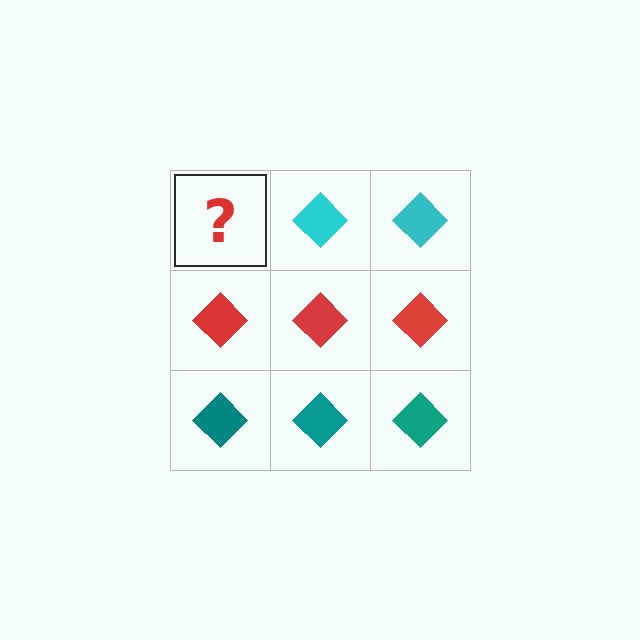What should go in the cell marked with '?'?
The missing cell should contain a cyan diamond.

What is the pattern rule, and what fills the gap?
The rule is that each row has a consistent color. The gap should be filled with a cyan diamond.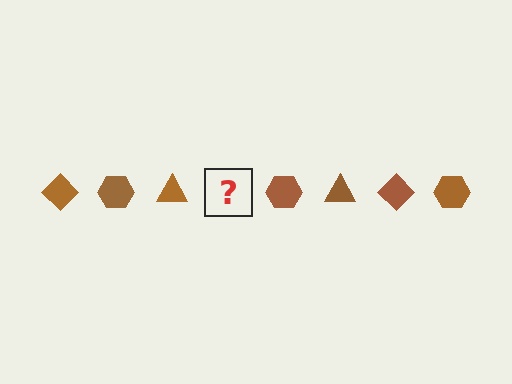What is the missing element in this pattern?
The missing element is a brown diamond.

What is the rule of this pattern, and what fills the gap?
The rule is that the pattern cycles through diamond, hexagon, triangle shapes in brown. The gap should be filled with a brown diamond.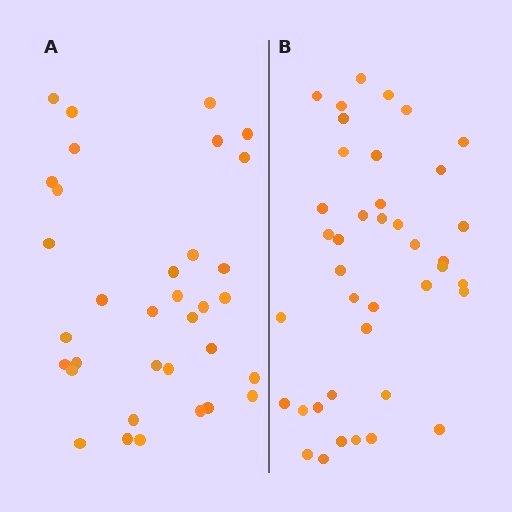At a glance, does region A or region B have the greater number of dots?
Region B (the right region) has more dots.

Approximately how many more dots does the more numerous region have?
Region B has about 6 more dots than region A.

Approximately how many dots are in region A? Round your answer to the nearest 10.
About 30 dots. (The exact count is 34, which rounds to 30.)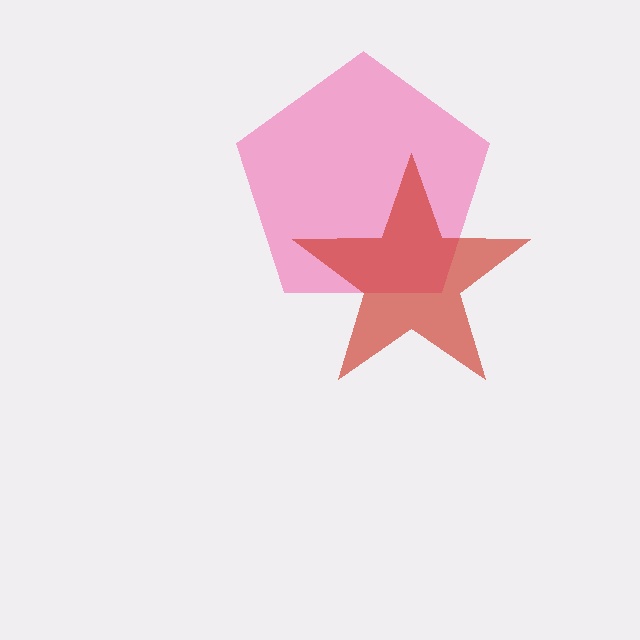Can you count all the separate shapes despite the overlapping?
Yes, there are 2 separate shapes.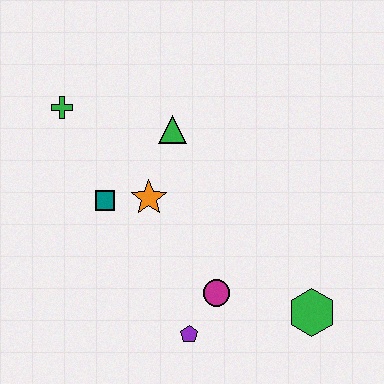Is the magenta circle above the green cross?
No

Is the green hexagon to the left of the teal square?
No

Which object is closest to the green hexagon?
The magenta circle is closest to the green hexagon.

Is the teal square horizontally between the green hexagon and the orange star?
No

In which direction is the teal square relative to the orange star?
The teal square is to the left of the orange star.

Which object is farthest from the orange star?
The green hexagon is farthest from the orange star.